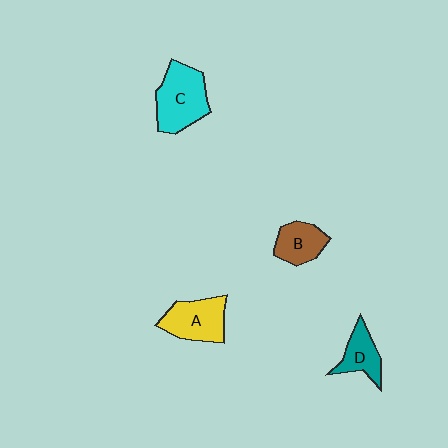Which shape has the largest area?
Shape C (cyan).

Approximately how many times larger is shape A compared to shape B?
Approximately 1.4 times.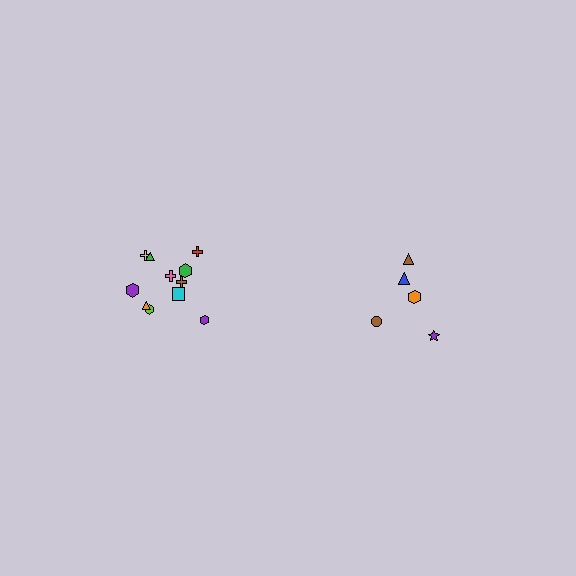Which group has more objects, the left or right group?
The left group.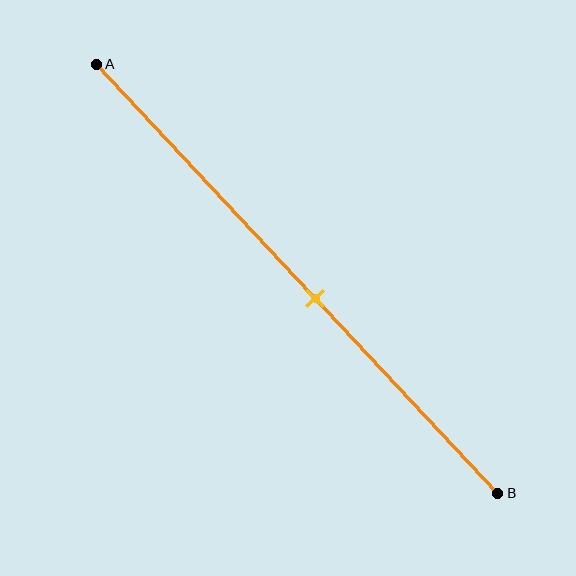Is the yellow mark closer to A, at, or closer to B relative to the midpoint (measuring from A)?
The yellow mark is closer to point B than the midpoint of segment AB.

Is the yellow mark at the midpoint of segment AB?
No, the mark is at about 55% from A, not at the 50% midpoint.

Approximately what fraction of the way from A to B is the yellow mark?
The yellow mark is approximately 55% of the way from A to B.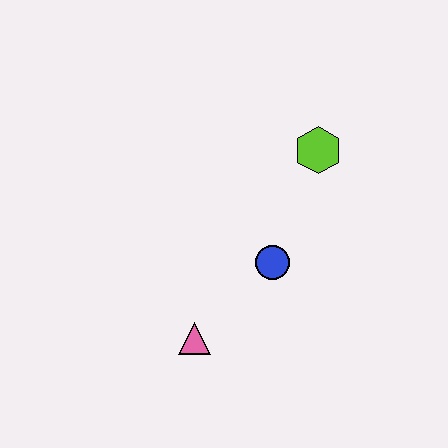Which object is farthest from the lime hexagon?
The pink triangle is farthest from the lime hexagon.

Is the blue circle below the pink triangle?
No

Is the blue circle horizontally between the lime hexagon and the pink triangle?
Yes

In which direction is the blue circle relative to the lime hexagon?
The blue circle is below the lime hexagon.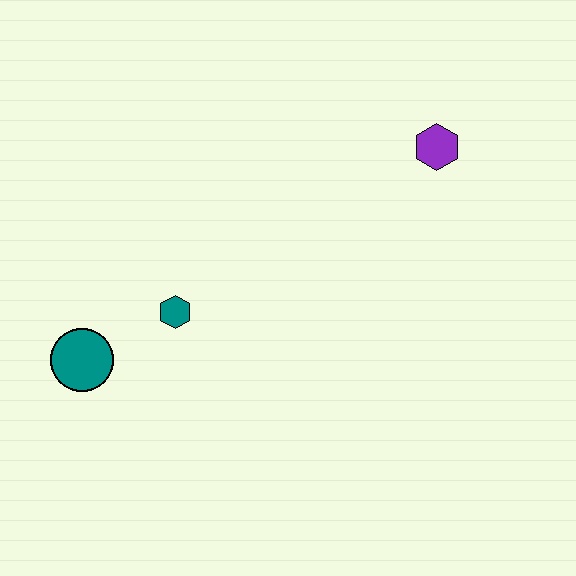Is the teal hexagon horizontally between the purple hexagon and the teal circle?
Yes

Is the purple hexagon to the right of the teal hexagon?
Yes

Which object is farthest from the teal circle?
The purple hexagon is farthest from the teal circle.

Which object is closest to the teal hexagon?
The teal circle is closest to the teal hexagon.